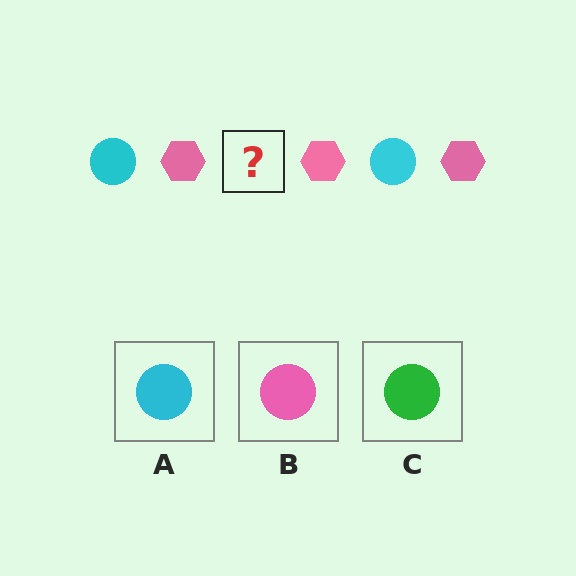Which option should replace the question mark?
Option A.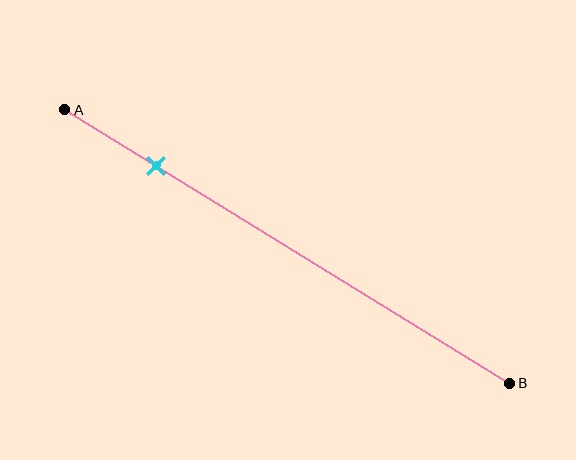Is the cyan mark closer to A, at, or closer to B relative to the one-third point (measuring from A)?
The cyan mark is closer to point A than the one-third point of segment AB.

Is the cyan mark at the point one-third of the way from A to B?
No, the mark is at about 20% from A, not at the 33% one-third point.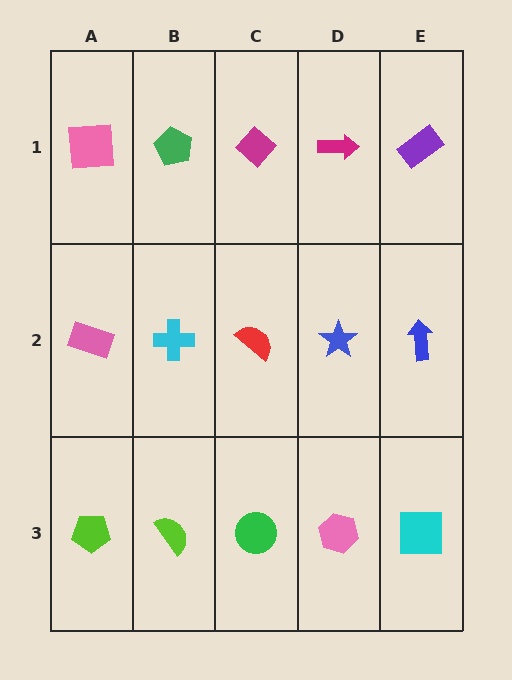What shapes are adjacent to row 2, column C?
A magenta diamond (row 1, column C), a green circle (row 3, column C), a cyan cross (row 2, column B), a blue star (row 2, column D).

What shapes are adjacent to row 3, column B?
A cyan cross (row 2, column B), a lime pentagon (row 3, column A), a green circle (row 3, column C).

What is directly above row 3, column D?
A blue star.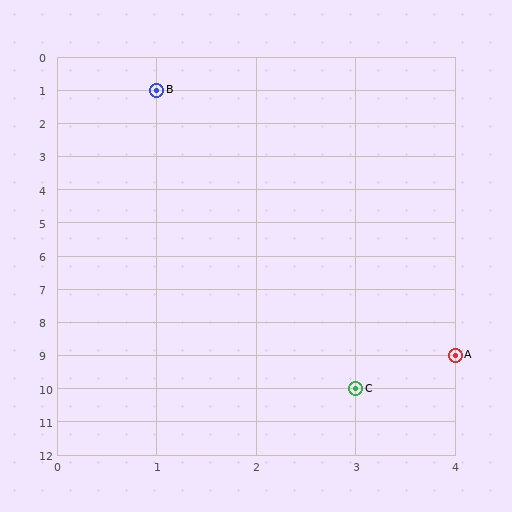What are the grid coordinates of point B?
Point B is at grid coordinates (1, 1).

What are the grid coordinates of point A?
Point A is at grid coordinates (4, 9).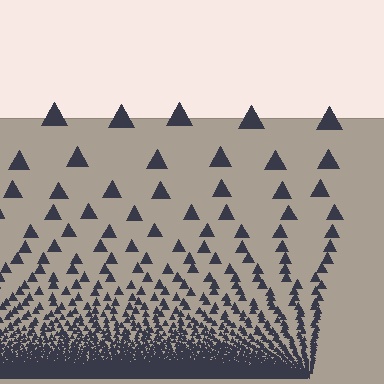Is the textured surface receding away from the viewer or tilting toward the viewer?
The surface appears to tilt toward the viewer. Texture elements get larger and sparser toward the top.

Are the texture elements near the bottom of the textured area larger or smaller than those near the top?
Smaller. The gradient is inverted — elements near the bottom are smaller and denser.